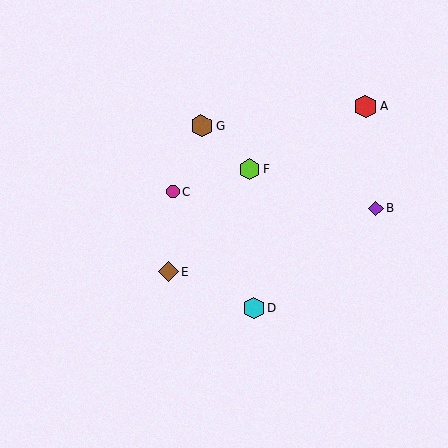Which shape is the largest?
The red hexagon (labeled A) is the largest.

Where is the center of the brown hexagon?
The center of the brown hexagon is at (201, 126).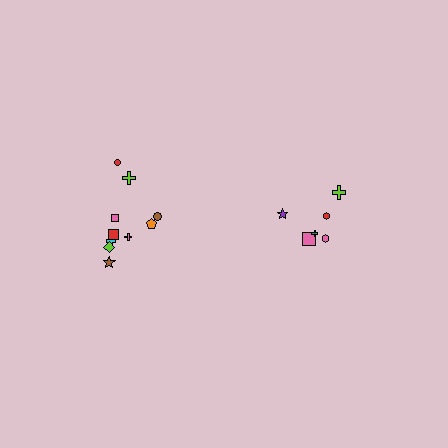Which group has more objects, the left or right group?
The left group.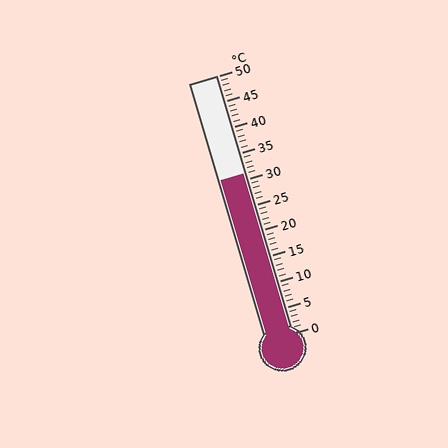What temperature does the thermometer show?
The thermometer shows approximately 31°C.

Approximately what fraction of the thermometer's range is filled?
The thermometer is filled to approximately 60% of its range.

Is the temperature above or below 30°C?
The temperature is above 30°C.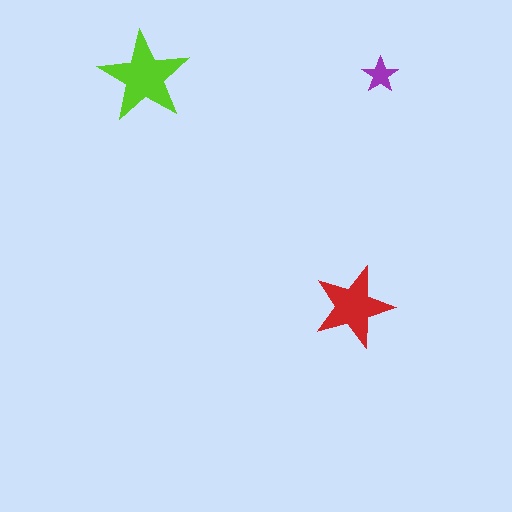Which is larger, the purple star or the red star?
The red one.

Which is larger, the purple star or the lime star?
The lime one.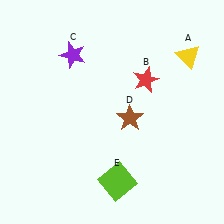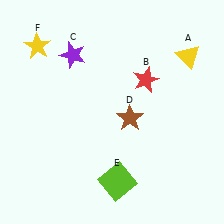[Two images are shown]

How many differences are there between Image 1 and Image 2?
There is 1 difference between the two images.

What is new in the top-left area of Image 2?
A yellow star (F) was added in the top-left area of Image 2.